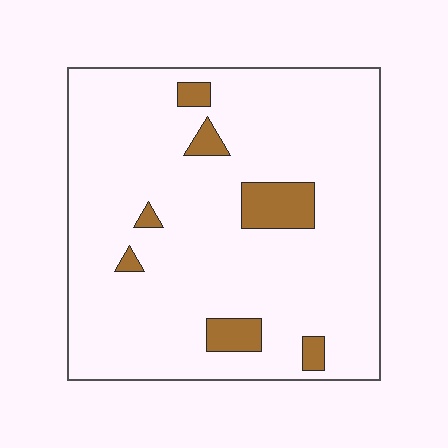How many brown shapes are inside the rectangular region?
7.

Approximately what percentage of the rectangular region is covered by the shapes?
Approximately 10%.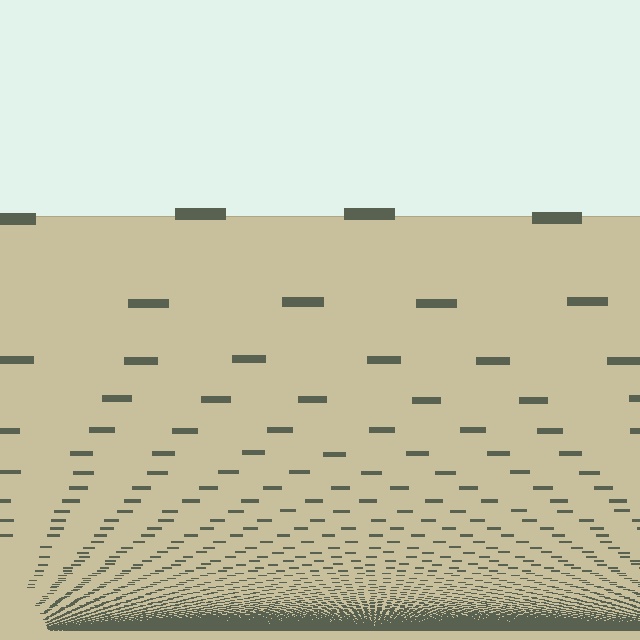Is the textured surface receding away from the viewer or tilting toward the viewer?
The surface appears to tilt toward the viewer. Texture elements get larger and sparser toward the top.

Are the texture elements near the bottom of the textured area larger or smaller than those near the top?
Smaller. The gradient is inverted — elements near the bottom are smaller and denser.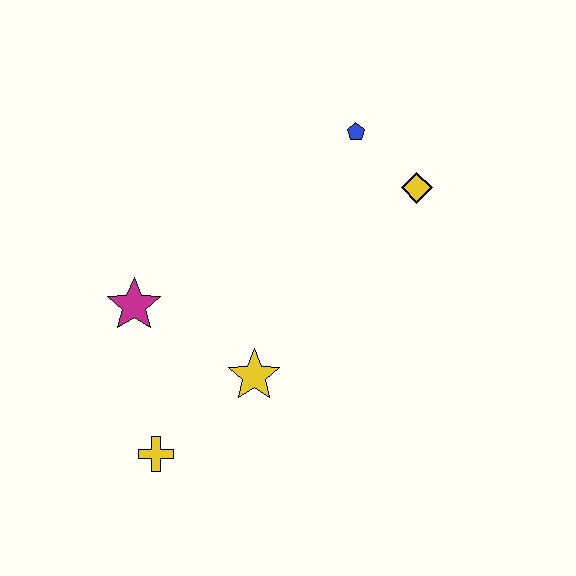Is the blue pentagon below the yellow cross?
No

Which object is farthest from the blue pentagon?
The yellow cross is farthest from the blue pentagon.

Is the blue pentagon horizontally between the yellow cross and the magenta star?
No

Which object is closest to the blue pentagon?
The yellow diamond is closest to the blue pentagon.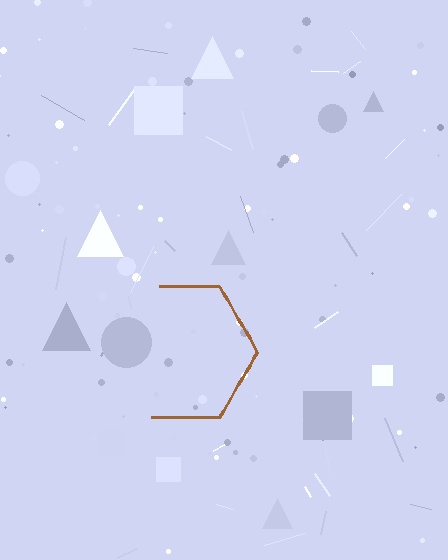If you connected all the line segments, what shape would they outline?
They would outline a hexagon.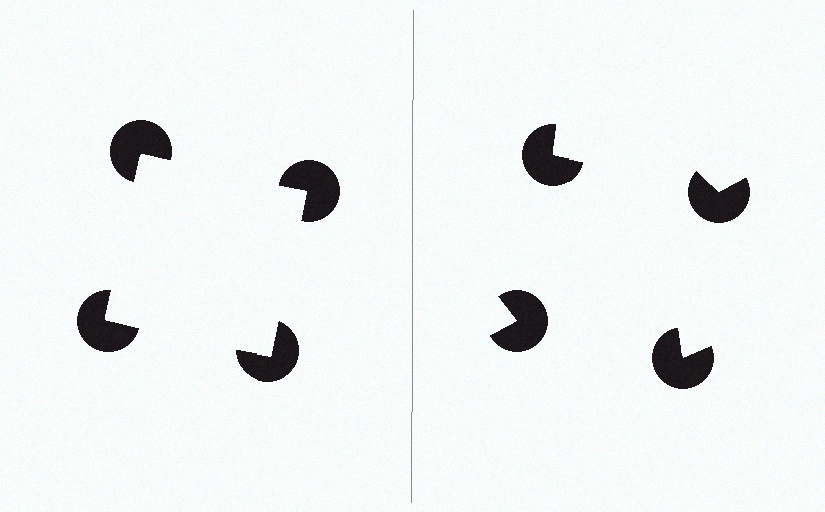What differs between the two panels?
The pac-man discs are positioned identically on both sides; only the wedge orientations differ. On the left they align to a square; on the right they are misaligned.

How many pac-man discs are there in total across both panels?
8 — 4 on each side.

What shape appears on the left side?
An illusory square.